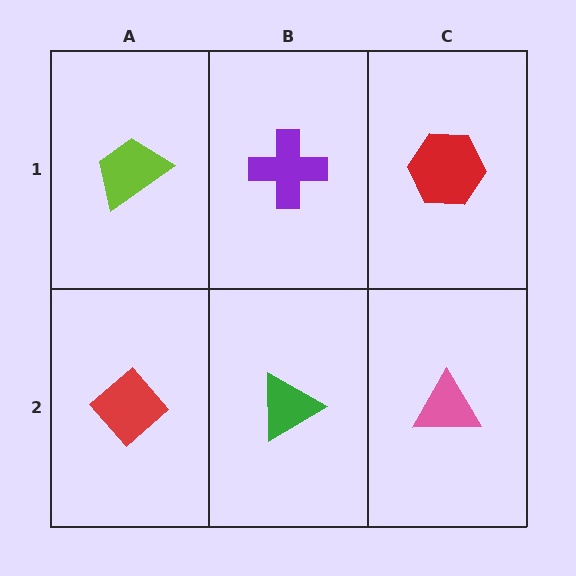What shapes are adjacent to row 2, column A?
A lime trapezoid (row 1, column A), a green triangle (row 2, column B).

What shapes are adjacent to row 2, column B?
A purple cross (row 1, column B), a red diamond (row 2, column A), a pink triangle (row 2, column C).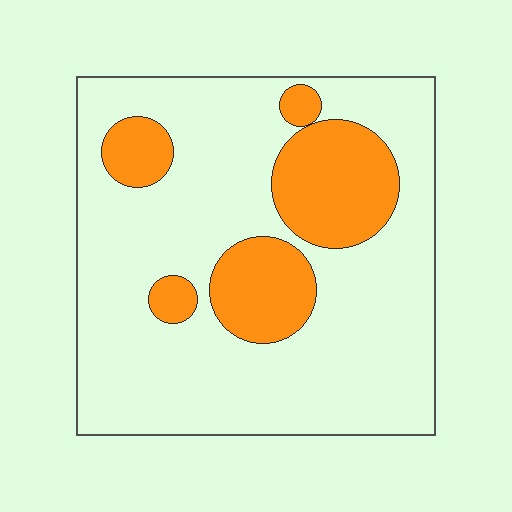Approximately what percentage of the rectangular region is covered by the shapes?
Approximately 25%.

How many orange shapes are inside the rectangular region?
5.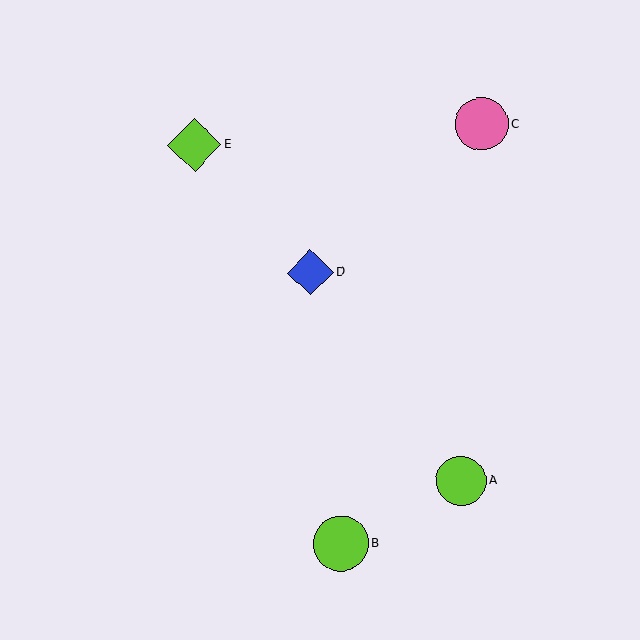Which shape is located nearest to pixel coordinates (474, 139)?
The pink circle (labeled C) at (481, 124) is nearest to that location.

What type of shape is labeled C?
Shape C is a pink circle.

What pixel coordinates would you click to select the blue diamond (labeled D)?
Click at (310, 272) to select the blue diamond D.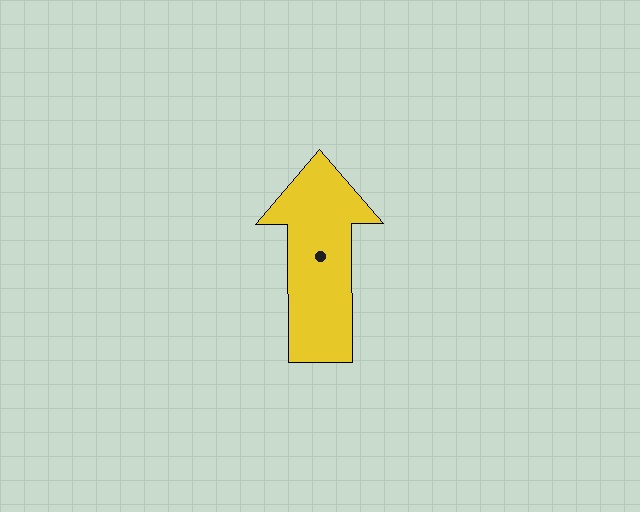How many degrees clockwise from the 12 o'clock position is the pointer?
Approximately 360 degrees.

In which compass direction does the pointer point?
North.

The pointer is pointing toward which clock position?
Roughly 12 o'clock.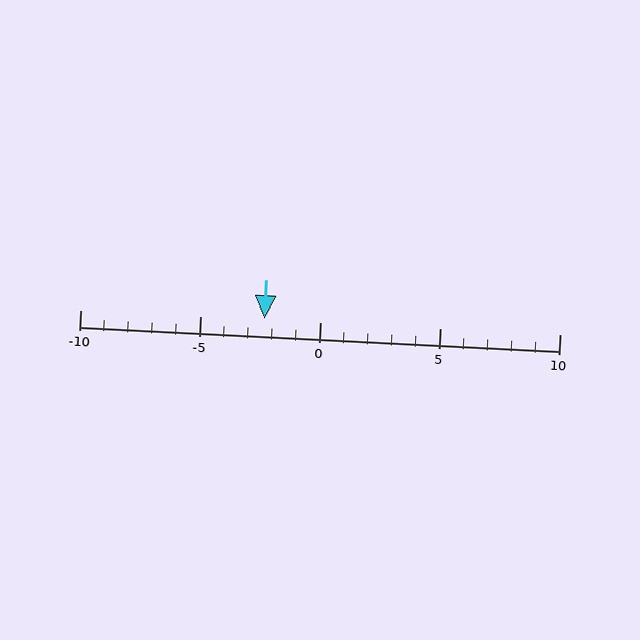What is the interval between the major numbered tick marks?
The major tick marks are spaced 5 units apart.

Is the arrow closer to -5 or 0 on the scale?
The arrow is closer to 0.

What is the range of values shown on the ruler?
The ruler shows values from -10 to 10.